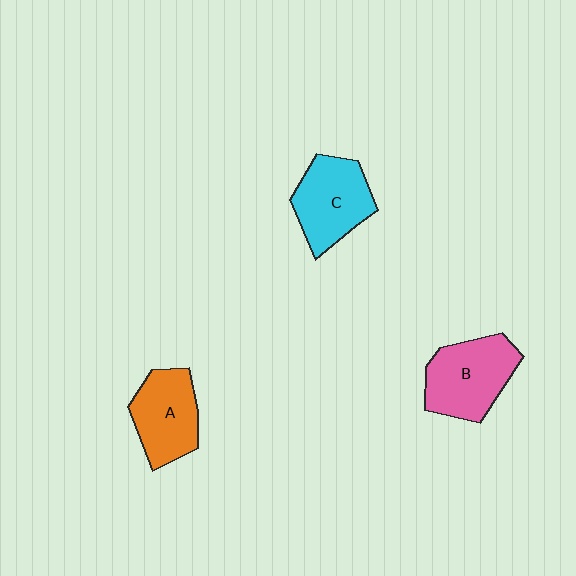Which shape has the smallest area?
Shape A (orange).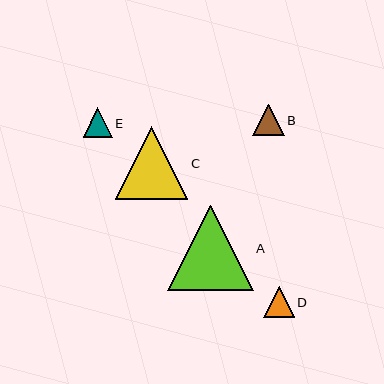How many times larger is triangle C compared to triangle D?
Triangle C is approximately 2.4 times the size of triangle D.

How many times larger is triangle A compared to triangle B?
Triangle A is approximately 2.7 times the size of triangle B.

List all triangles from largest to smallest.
From largest to smallest: A, C, B, D, E.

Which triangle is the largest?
Triangle A is the largest with a size of approximately 86 pixels.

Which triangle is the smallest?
Triangle E is the smallest with a size of approximately 29 pixels.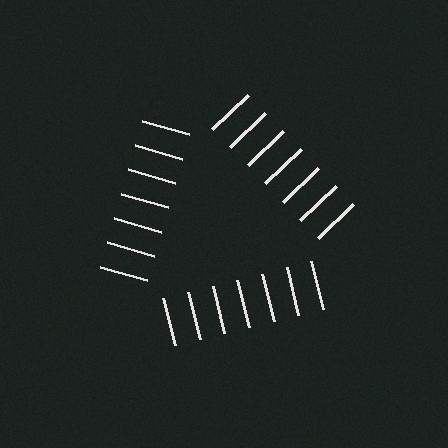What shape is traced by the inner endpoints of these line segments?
An illusory triangle — the line segments terminate on its edges but no continuous stroke is drawn.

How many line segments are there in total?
21 — 7 along each of the 3 edges.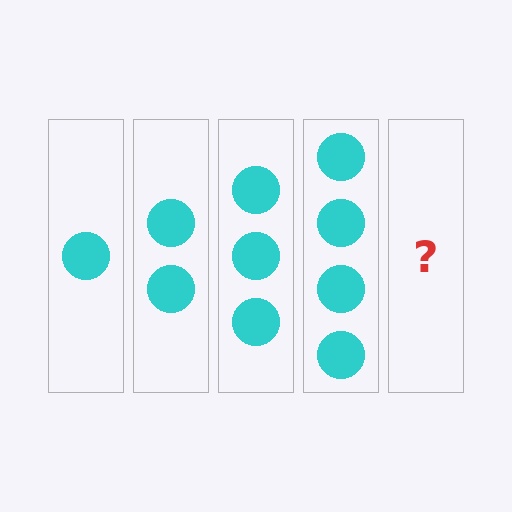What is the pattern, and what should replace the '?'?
The pattern is that each step adds one more circle. The '?' should be 5 circles.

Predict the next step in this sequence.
The next step is 5 circles.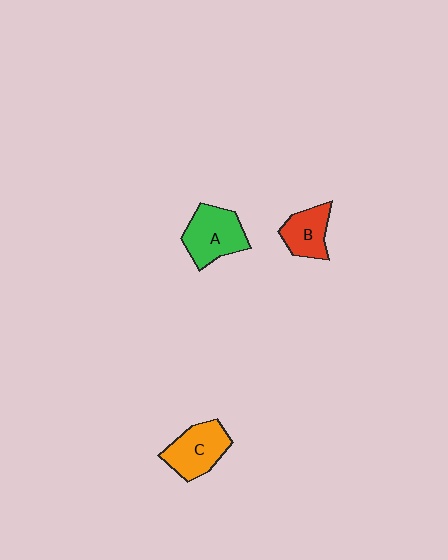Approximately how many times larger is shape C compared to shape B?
Approximately 1.3 times.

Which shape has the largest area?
Shape A (green).